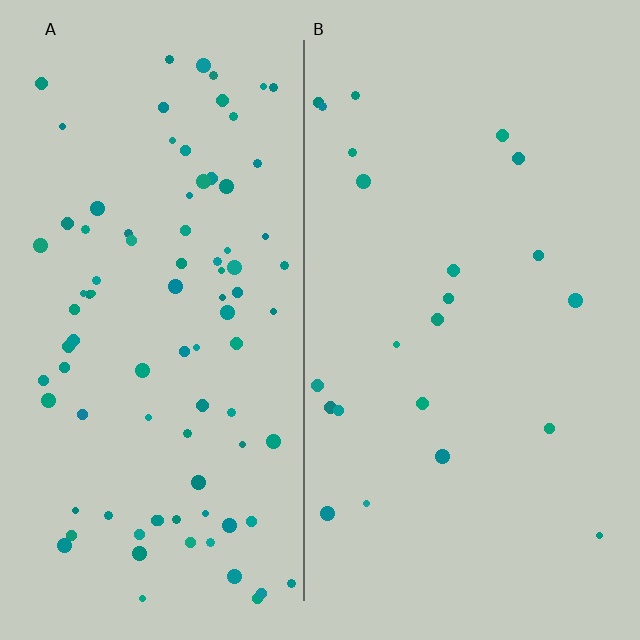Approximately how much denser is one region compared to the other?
Approximately 4.0× — region A over region B.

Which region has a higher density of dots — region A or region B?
A (the left).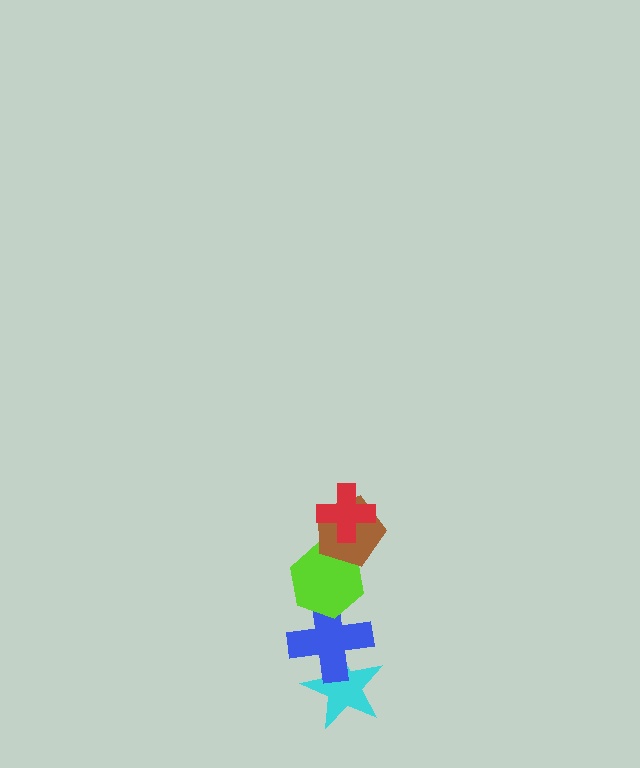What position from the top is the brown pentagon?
The brown pentagon is 2nd from the top.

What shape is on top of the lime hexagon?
The brown pentagon is on top of the lime hexagon.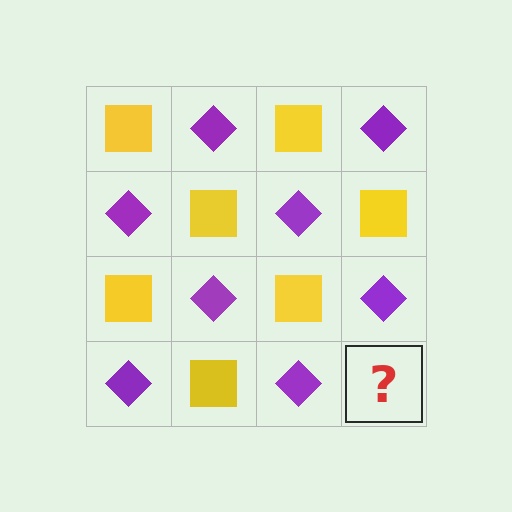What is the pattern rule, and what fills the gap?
The rule is that it alternates yellow square and purple diamond in a checkerboard pattern. The gap should be filled with a yellow square.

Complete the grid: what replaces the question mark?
The question mark should be replaced with a yellow square.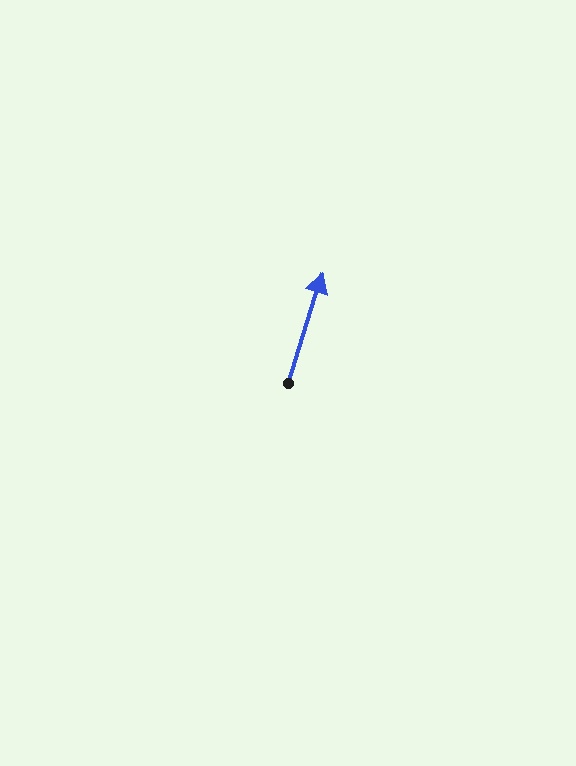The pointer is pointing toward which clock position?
Roughly 1 o'clock.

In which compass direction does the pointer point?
North.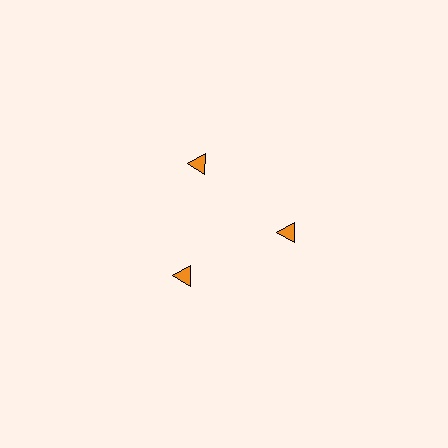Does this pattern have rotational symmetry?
Yes, this pattern has 3-fold rotational symmetry. It looks the same after rotating 120 degrees around the center.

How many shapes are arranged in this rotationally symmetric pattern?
There are 3 shapes, arranged in 3 groups of 1.